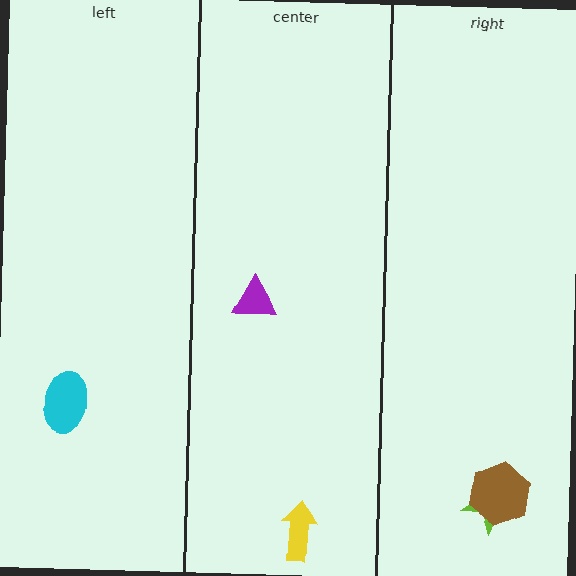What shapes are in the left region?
The cyan ellipse.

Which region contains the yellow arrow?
The center region.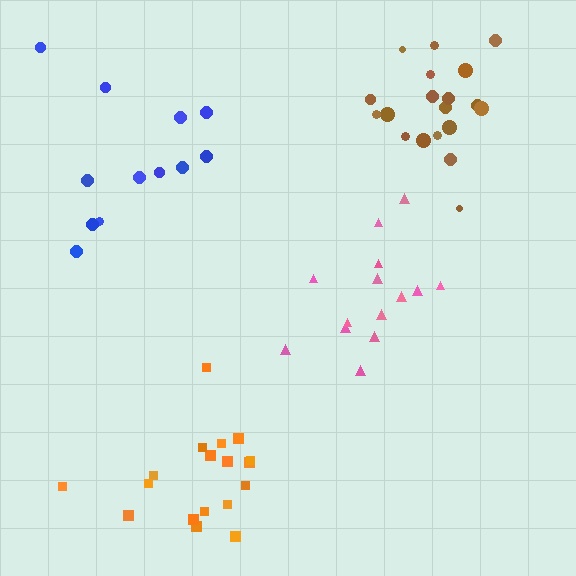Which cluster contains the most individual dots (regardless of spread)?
Brown (19).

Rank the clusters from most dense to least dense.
brown, orange, pink, blue.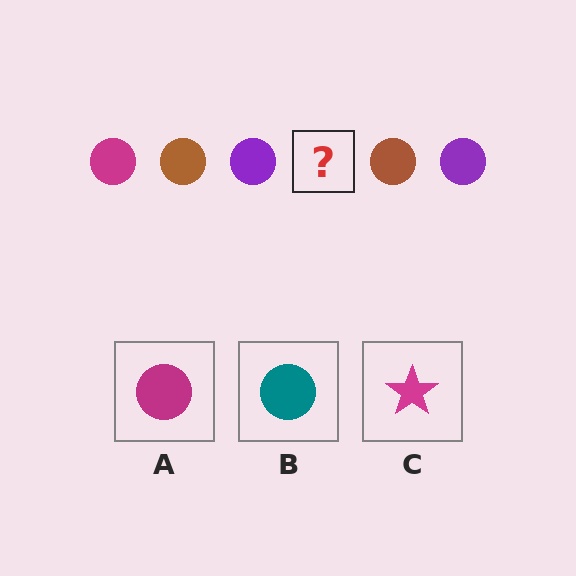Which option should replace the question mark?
Option A.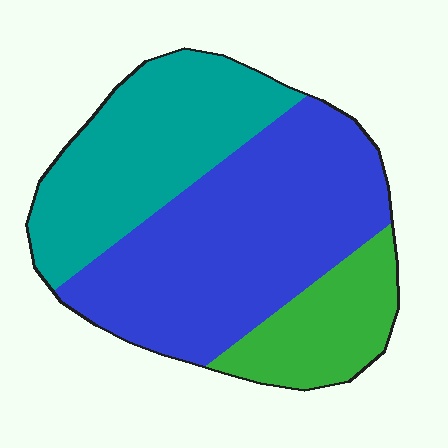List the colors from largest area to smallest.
From largest to smallest: blue, teal, green.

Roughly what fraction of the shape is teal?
Teal covers around 35% of the shape.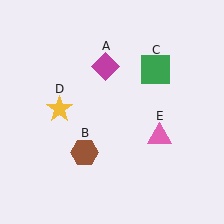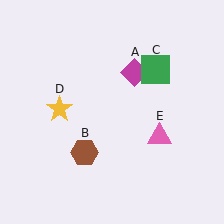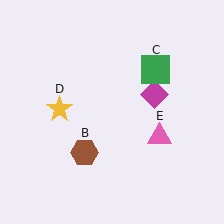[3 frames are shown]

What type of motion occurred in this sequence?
The magenta diamond (object A) rotated clockwise around the center of the scene.